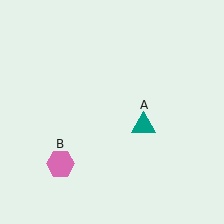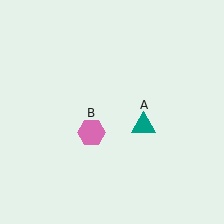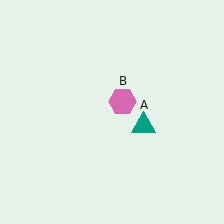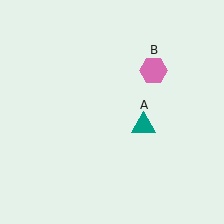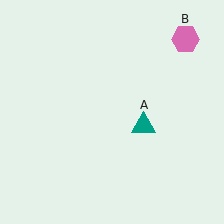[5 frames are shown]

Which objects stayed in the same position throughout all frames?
Teal triangle (object A) remained stationary.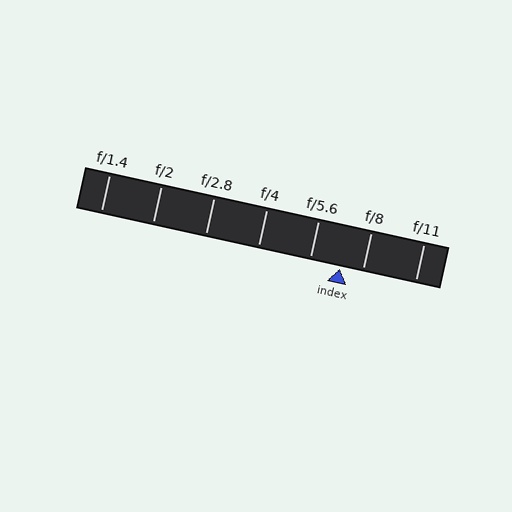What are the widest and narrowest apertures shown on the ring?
The widest aperture shown is f/1.4 and the narrowest is f/11.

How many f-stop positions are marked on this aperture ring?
There are 7 f-stop positions marked.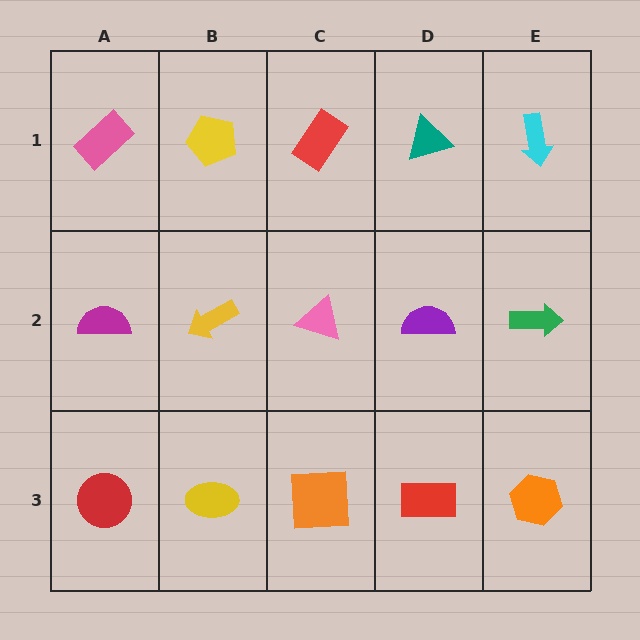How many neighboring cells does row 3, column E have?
2.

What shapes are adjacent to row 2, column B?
A yellow pentagon (row 1, column B), a yellow ellipse (row 3, column B), a magenta semicircle (row 2, column A), a pink triangle (row 2, column C).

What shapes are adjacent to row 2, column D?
A teal triangle (row 1, column D), a red rectangle (row 3, column D), a pink triangle (row 2, column C), a green arrow (row 2, column E).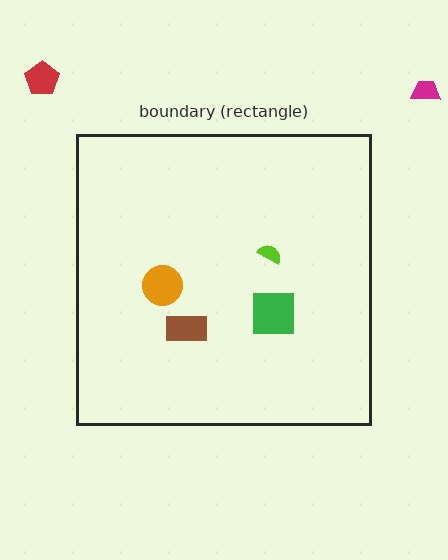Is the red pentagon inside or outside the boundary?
Outside.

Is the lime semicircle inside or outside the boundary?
Inside.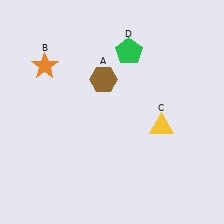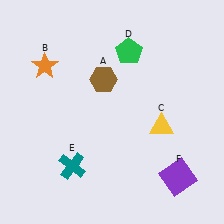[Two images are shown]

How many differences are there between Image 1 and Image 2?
There are 2 differences between the two images.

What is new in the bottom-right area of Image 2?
A purple square (F) was added in the bottom-right area of Image 2.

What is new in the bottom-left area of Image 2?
A teal cross (E) was added in the bottom-left area of Image 2.